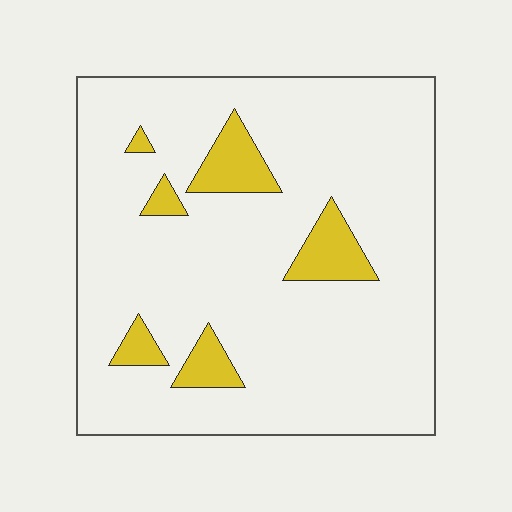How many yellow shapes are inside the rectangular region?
6.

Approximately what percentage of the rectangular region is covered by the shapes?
Approximately 10%.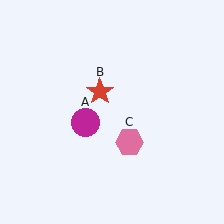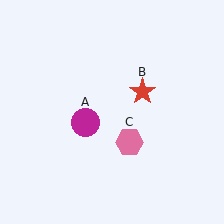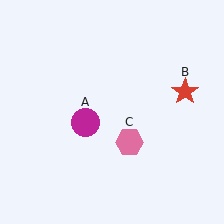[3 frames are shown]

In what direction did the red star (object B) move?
The red star (object B) moved right.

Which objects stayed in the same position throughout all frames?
Magenta circle (object A) and pink hexagon (object C) remained stationary.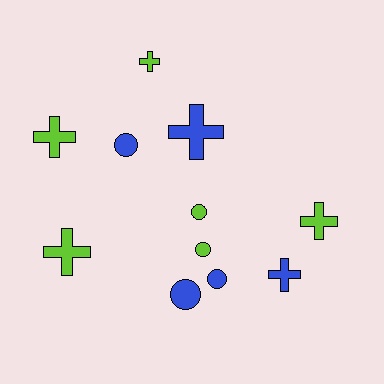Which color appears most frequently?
Lime, with 6 objects.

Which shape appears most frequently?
Cross, with 6 objects.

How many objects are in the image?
There are 11 objects.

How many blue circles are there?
There are 3 blue circles.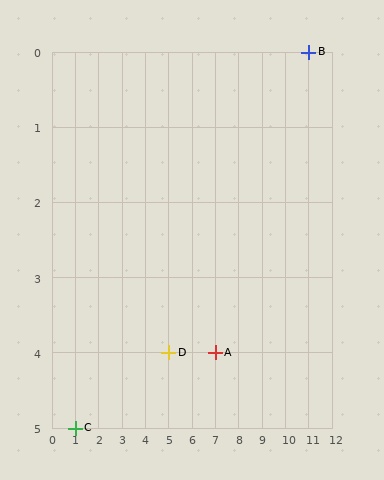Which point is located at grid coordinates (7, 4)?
Point A is at (7, 4).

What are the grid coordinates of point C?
Point C is at grid coordinates (1, 5).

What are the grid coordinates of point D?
Point D is at grid coordinates (5, 4).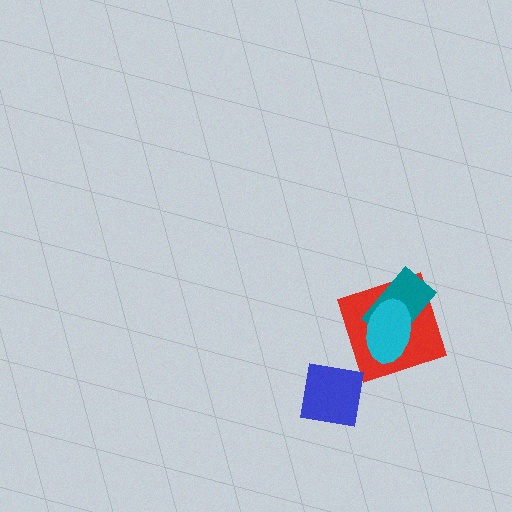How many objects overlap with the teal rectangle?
2 objects overlap with the teal rectangle.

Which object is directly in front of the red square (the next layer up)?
The teal rectangle is directly in front of the red square.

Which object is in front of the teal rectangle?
The cyan ellipse is in front of the teal rectangle.